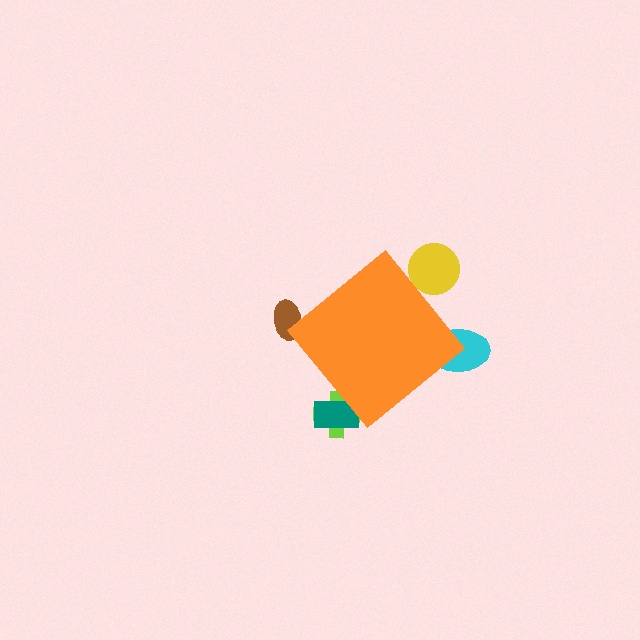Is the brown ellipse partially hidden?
Yes, the brown ellipse is partially hidden behind the orange diamond.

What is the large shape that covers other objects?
An orange diamond.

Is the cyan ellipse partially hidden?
Yes, the cyan ellipse is partially hidden behind the orange diamond.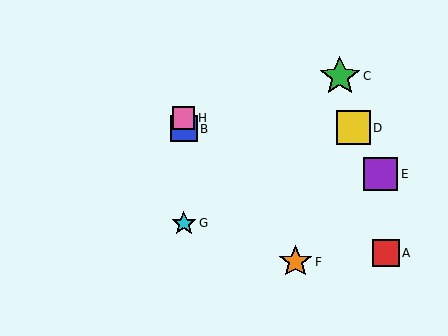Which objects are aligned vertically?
Objects B, G, H are aligned vertically.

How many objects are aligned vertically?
3 objects (B, G, H) are aligned vertically.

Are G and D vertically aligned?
No, G is at x≈184 and D is at x≈353.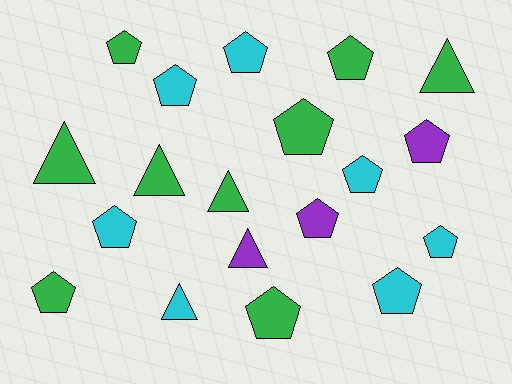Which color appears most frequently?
Green, with 9 objects.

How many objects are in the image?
There are 19 objects.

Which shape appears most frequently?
Pentagon, with 13 objects.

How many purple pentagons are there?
There are 2 purple pentagons.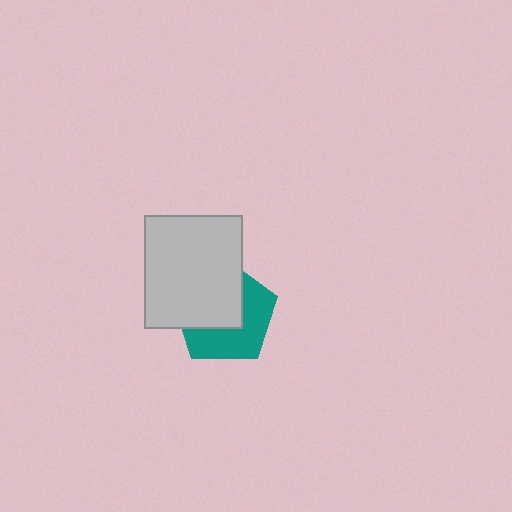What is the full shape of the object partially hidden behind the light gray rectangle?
The partially hidden object is a teal pentagon.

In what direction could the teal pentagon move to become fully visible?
The teal pentagon could move toward the lower-right. That would shift it out from behind the light gray rectangle entirely.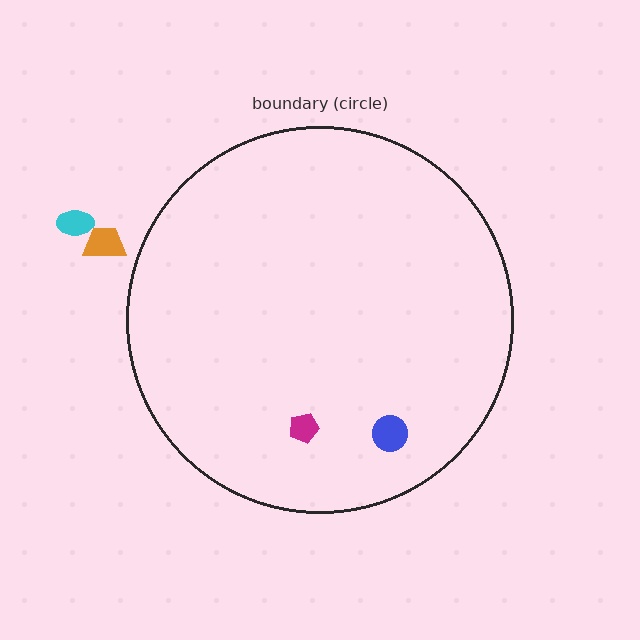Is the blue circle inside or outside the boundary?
Inside.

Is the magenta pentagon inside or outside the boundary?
Inside.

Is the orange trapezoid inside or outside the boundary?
Outside.